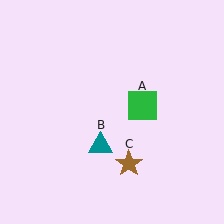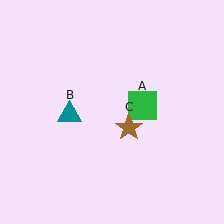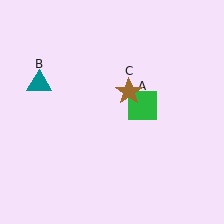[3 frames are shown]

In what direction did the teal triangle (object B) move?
The teal triangle (object B) moved up and to the left.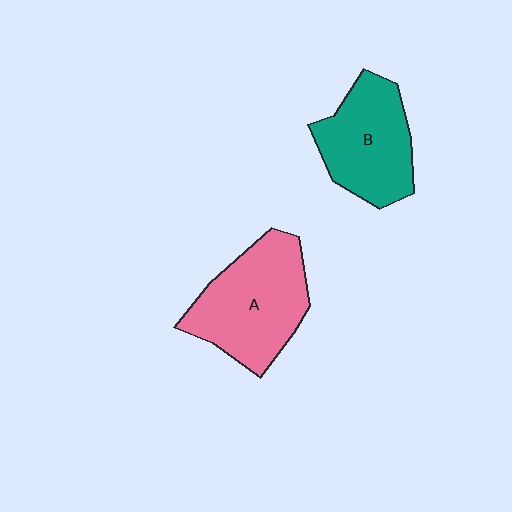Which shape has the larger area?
Shape A (pink).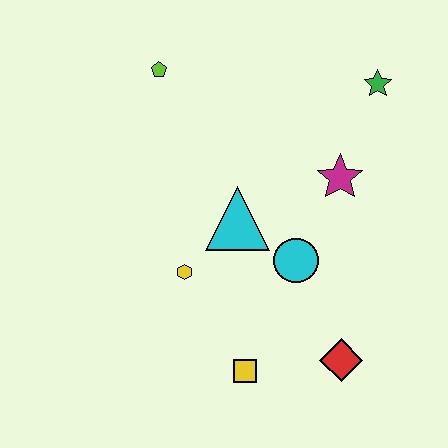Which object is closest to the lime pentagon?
The cyan triangle is closest to the lime pentagon.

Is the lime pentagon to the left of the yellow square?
Yes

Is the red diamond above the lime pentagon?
No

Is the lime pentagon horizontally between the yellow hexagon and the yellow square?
No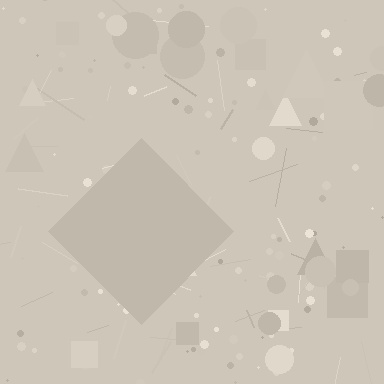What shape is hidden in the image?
A diamond is hidden in the image.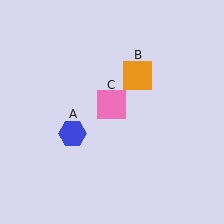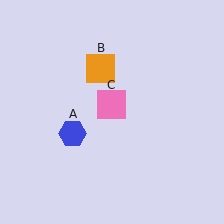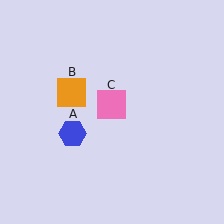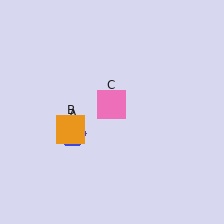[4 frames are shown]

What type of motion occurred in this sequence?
The orange square (object B) rotated counterclockwise around the center of the scene.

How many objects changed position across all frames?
1 object changed position: orange square (object B).